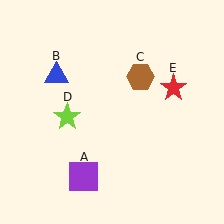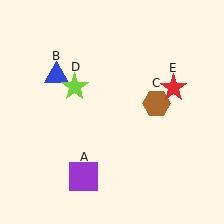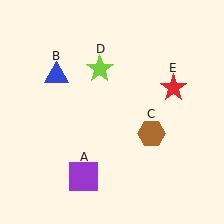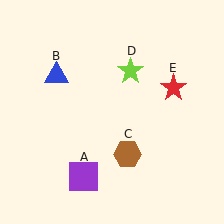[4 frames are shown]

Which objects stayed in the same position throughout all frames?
Purple square (object A) and blue triangle (object B) and red star (object E) remained stationary.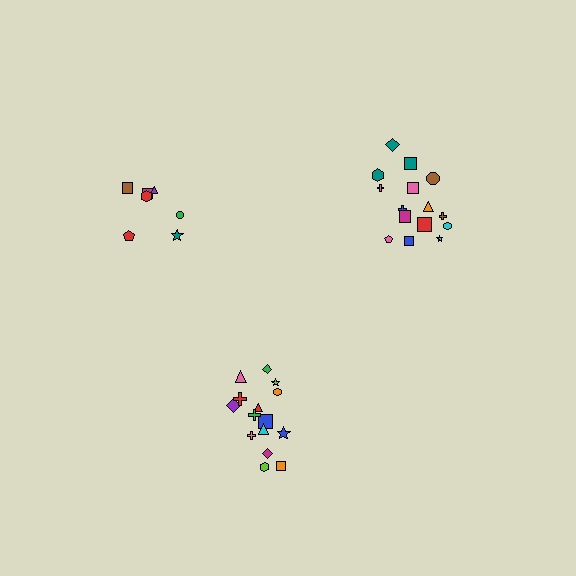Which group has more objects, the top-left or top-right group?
The top-right group.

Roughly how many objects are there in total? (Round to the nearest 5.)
Roughly 35 objects in total.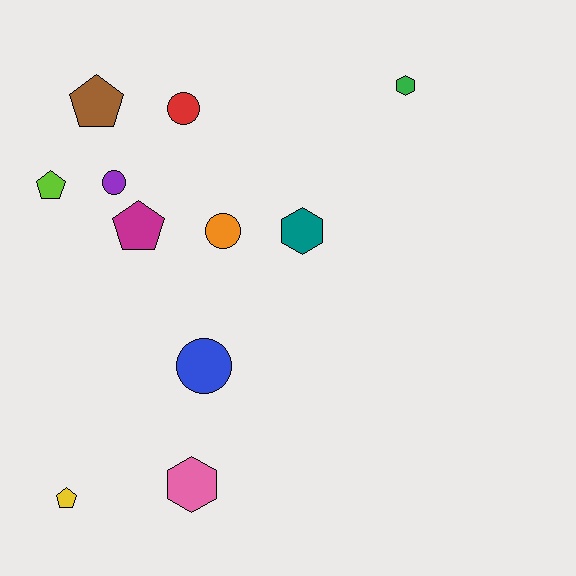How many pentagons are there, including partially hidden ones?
There are 4 pentagons.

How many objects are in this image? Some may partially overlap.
There are 11 objects.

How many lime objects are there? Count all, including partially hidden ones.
There is 1 lime object.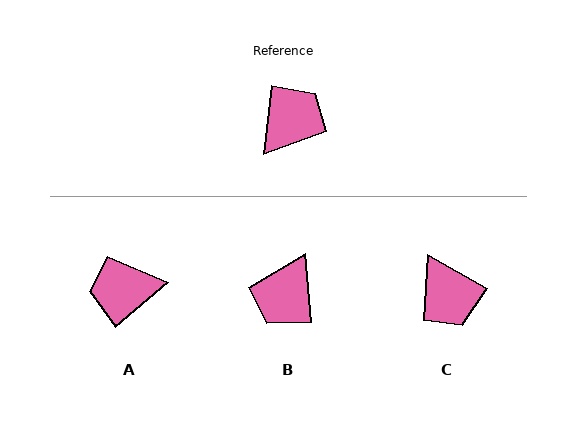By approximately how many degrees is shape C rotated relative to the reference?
Approximately 114 degrees clockwise.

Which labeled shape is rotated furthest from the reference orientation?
B, about 169 degrees away.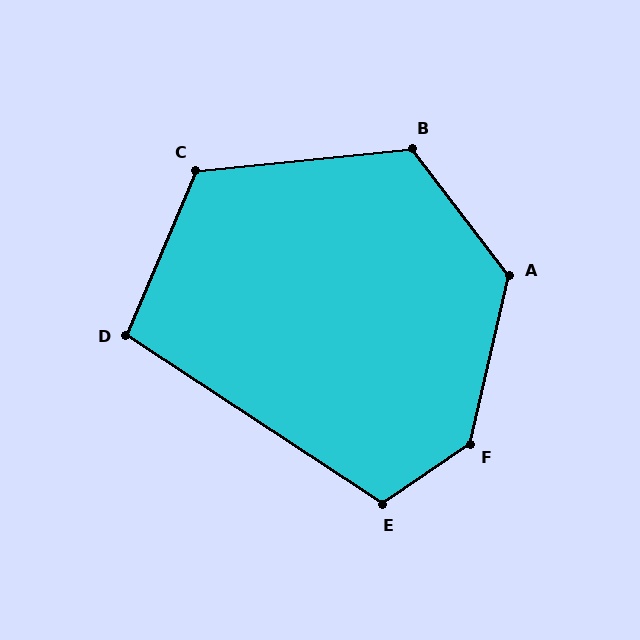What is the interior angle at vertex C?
Approximately 119 degrees (obtuse).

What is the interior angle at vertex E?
Approximately 112 degrees (obtuse).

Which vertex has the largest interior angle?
F, at approximately 138 degrees.